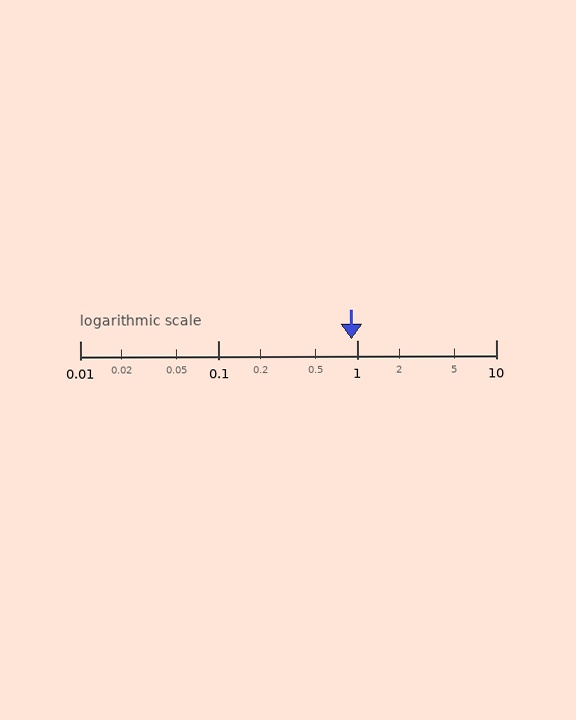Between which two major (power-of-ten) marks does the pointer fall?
The pointer is between 0.1 and 1.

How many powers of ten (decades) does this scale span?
The scale spans 3 decades, from 0.01 to 10.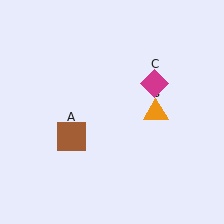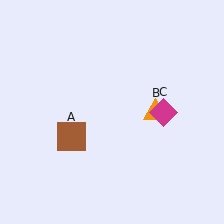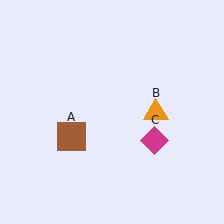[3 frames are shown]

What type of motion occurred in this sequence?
The magenta diamond (object C) rotated clockwise around the center of the scene.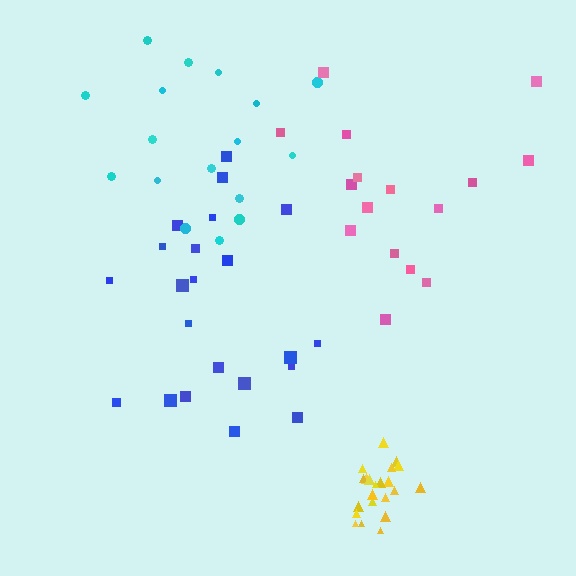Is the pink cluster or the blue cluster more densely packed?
Blue.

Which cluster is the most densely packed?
Yellow.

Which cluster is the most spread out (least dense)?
Pink.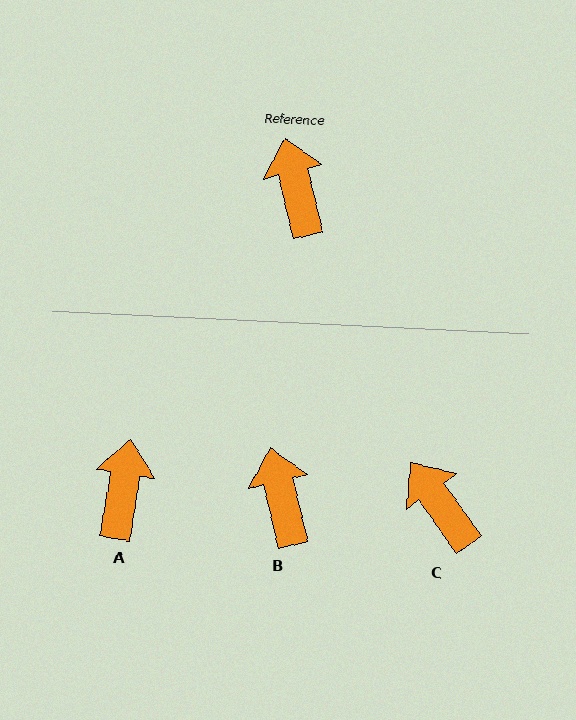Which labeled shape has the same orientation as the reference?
B.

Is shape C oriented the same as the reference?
No, it is off by about 22 degrees.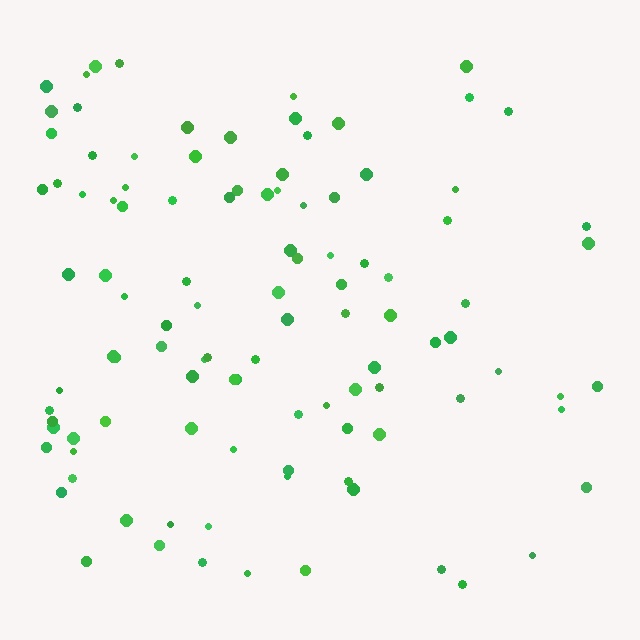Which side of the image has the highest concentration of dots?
The left.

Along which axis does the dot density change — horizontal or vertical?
Horizontal.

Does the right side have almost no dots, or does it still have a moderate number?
Still a moderate number, just noticeably fewer than the left.